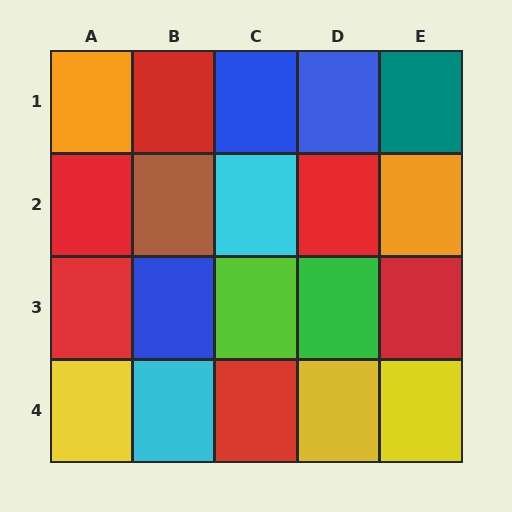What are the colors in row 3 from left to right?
Red, blue, lime, green, red.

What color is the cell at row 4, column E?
Yellow.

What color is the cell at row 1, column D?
Blue.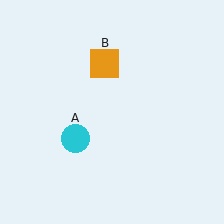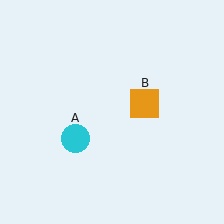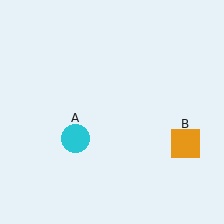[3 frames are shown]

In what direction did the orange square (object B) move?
The orange square (object B) moved down and to the right.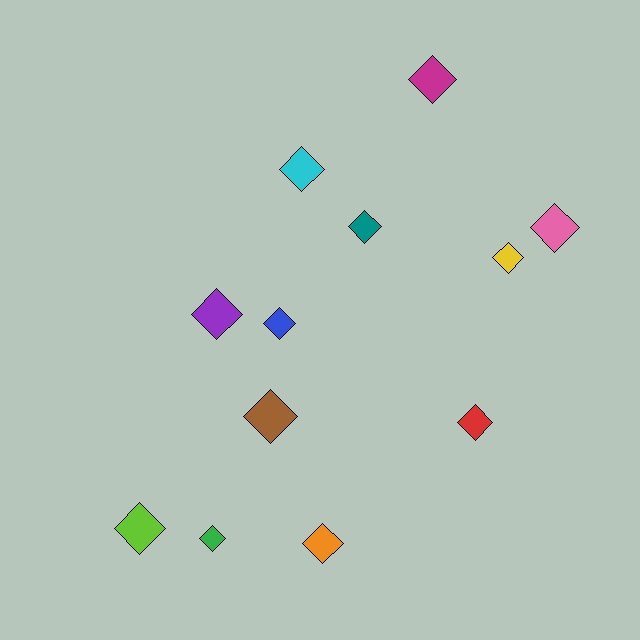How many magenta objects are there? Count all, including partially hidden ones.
There is 1 magenta object.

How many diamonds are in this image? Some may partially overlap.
There are 12 diamonds.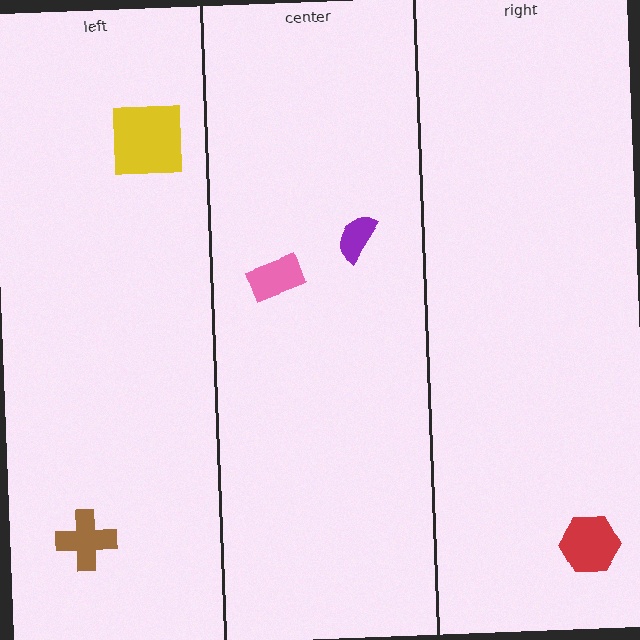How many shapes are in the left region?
2.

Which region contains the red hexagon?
The right region.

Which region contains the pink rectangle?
The center region.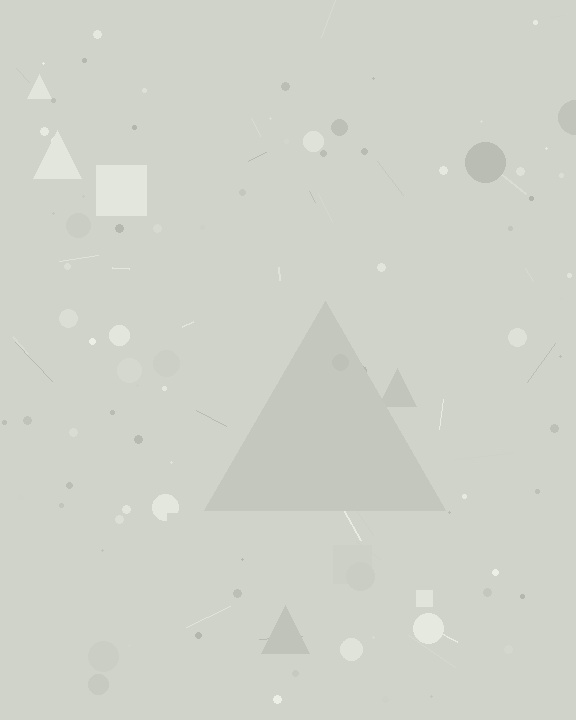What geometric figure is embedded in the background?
A triangle is embedded in the background.